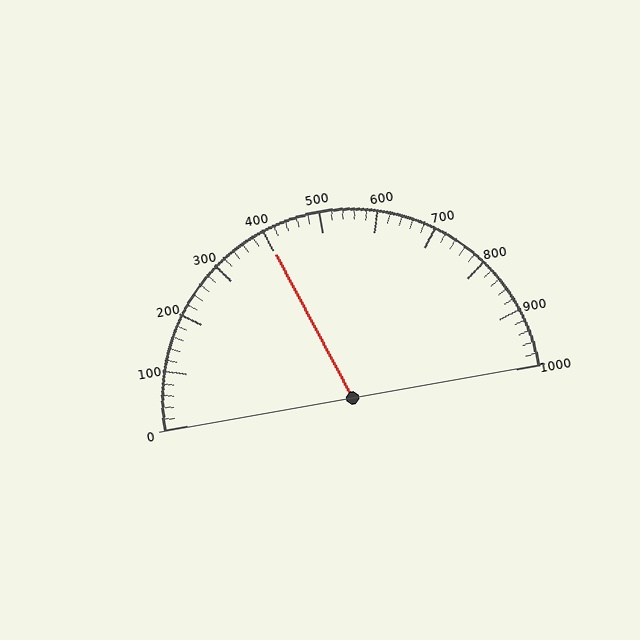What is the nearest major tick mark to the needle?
The nearest major tick mark is 400.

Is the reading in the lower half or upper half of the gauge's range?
The reading is in the lower half of the range (0 to 1000).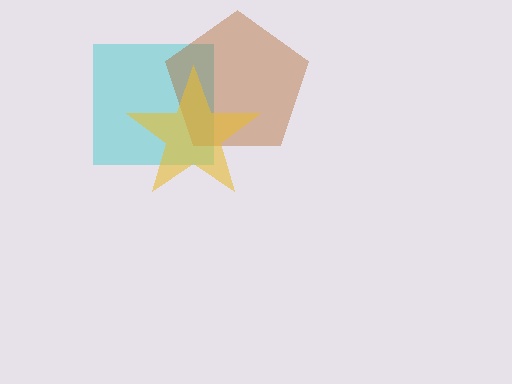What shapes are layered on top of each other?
The layered shapes are: a cyan square, a brown pentagon, a yellow star.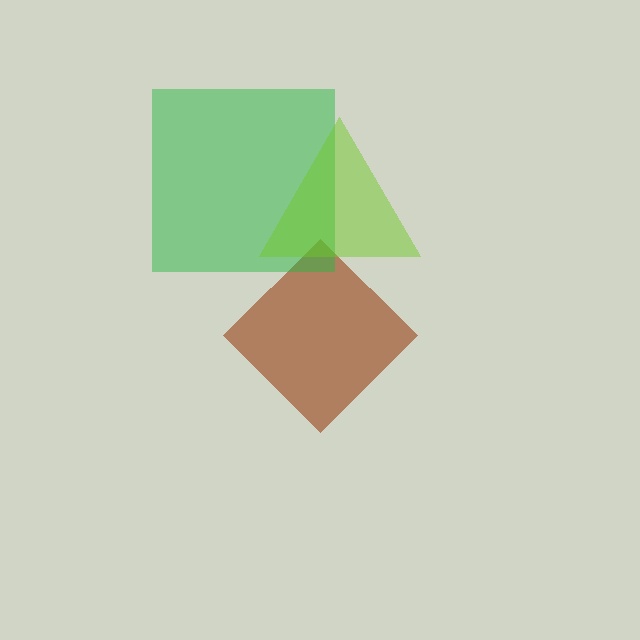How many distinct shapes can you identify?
There are 3 distinct shapes: a brown diamond, a green square, a lime triangle.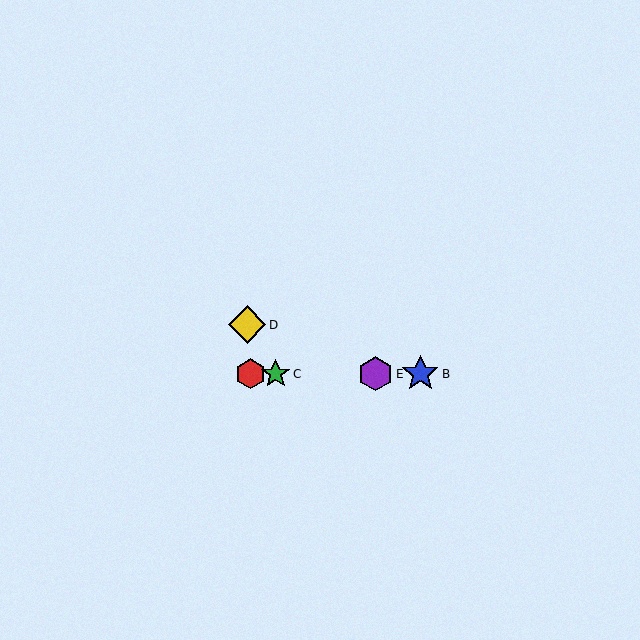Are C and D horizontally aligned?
No, C is at y≈374 and D is at y≈325.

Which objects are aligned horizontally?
Objects A, B, C, E are aligned horizontally.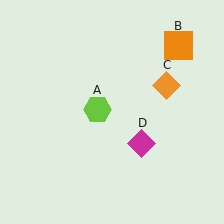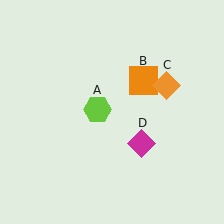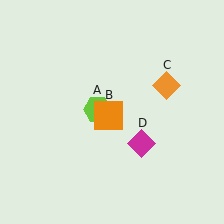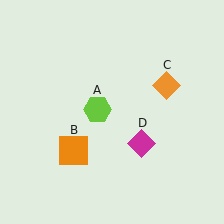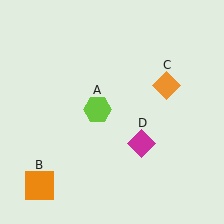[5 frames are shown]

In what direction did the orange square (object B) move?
The orange square (object B) moved down and to the left.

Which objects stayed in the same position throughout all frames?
Lime hexagon (object A) and orange diamond (object C) and magenta diamond (object D) remained stationary.